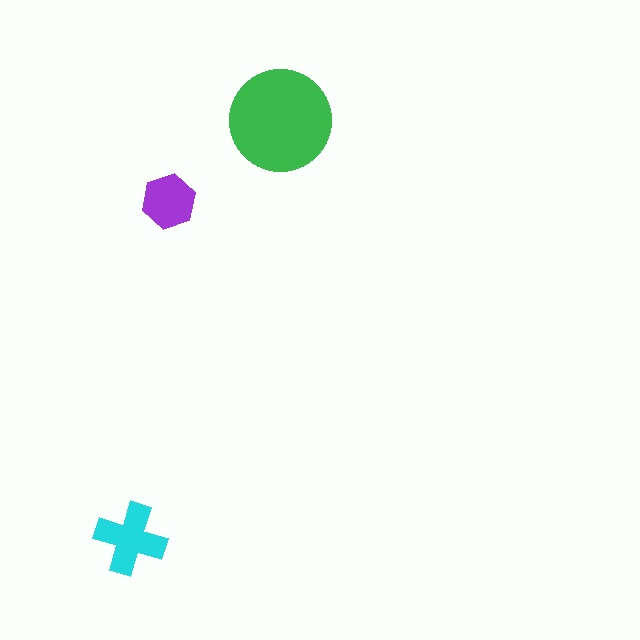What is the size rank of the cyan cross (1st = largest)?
2nd.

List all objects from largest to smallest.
The green circle, the cyan cross, the purple hexagon.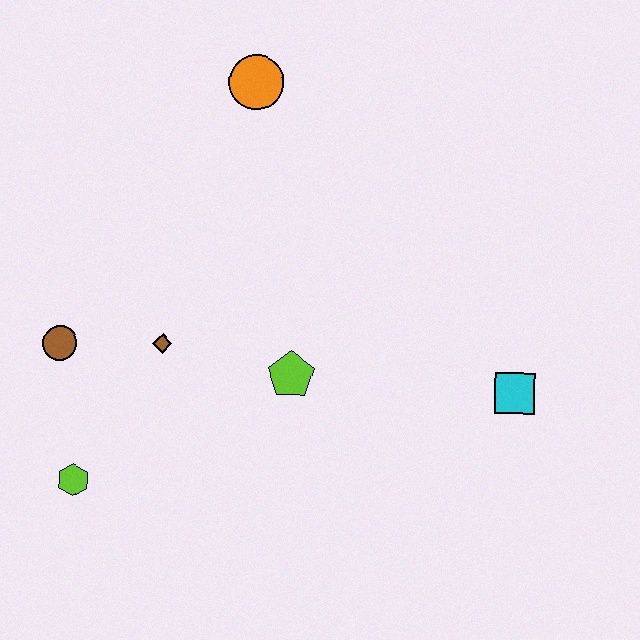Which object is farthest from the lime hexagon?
The cyan square is farthest from the lime hexagon.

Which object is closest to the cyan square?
The lime pentagon is closest to the cyan square.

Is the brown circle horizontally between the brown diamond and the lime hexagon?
No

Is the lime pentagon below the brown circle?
Yes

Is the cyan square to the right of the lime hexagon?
Yes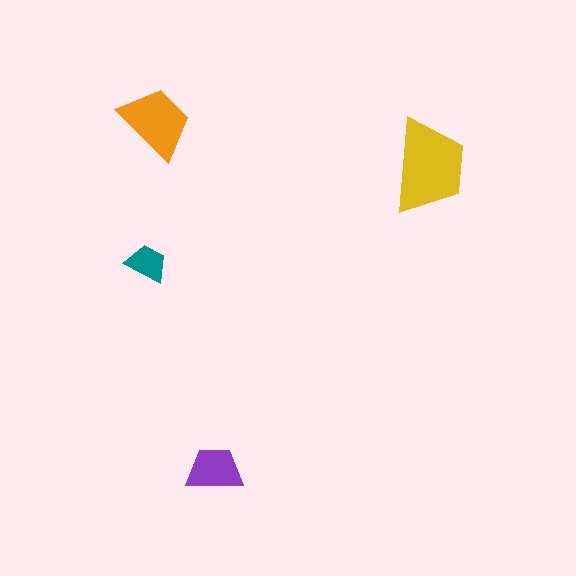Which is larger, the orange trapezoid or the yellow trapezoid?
The yellow one.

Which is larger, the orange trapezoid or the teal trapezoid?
The orange one.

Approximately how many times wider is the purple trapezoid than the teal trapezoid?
About 1.5 times wider.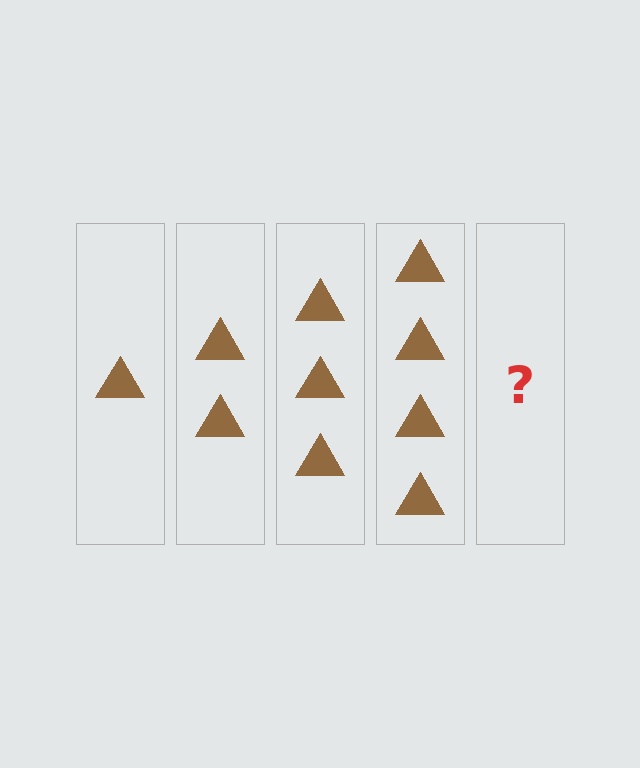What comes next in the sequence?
The next element should be 5 triangles.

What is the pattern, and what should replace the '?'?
The pattern is that each step adds one more triangle. The '?' should be 5 triangles.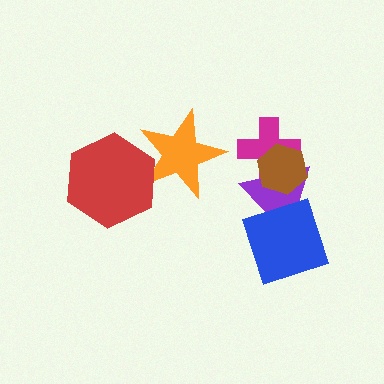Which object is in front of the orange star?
The red hexagon is in front of the orange star.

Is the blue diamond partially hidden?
No, no other shape covers it.